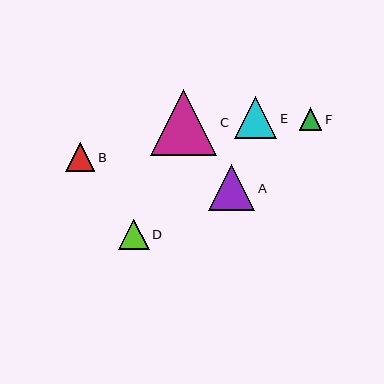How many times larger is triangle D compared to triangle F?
Triangle D is approximately 1.3 times the size of triangle F.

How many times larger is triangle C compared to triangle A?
Triangle C is approximately 1.4 times the size of triangle A.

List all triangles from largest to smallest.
From largest to smallest: C, A, E, D, B, F.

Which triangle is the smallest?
Triangle F is the smallest with a size of approximately 23 pixels.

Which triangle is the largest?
Triangle C is the largest with a size of approximately 66 pixels.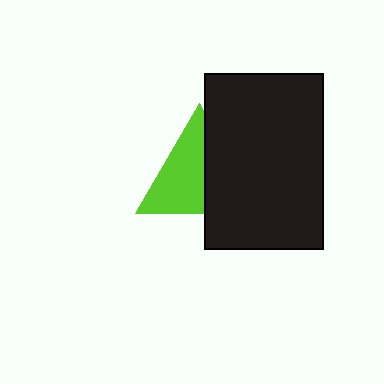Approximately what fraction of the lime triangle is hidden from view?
Roughly 44% of the lime triangle is hidden behind the black rectangle.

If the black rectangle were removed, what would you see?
You would see the complete lime triangle.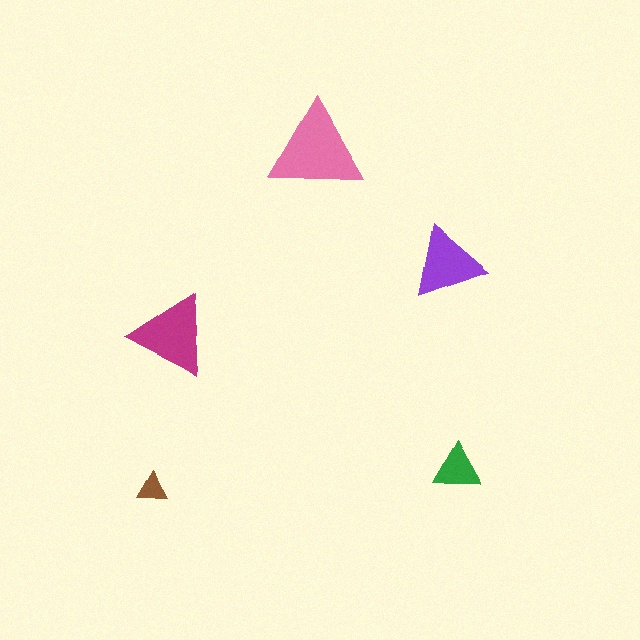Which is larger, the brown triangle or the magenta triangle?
The magenta one.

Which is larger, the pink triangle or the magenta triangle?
The pink one.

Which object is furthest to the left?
The brown triangle is leftmost.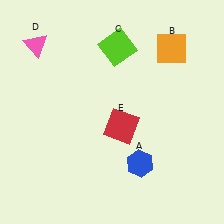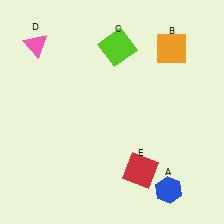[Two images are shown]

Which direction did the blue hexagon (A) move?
The blue hexagon (A) moved right.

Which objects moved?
The objects that moved are: the blue hexagon (A), the red square (E).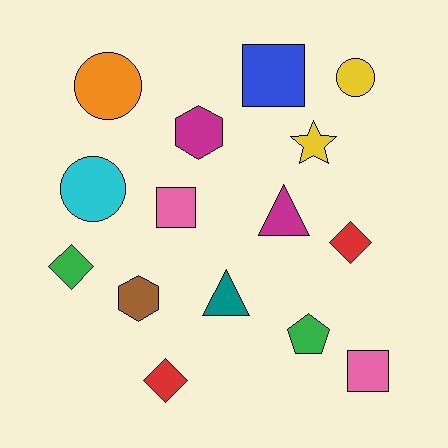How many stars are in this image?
There is 1 star.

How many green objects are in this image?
There are 2 green objects.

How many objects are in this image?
There are 15 objects.